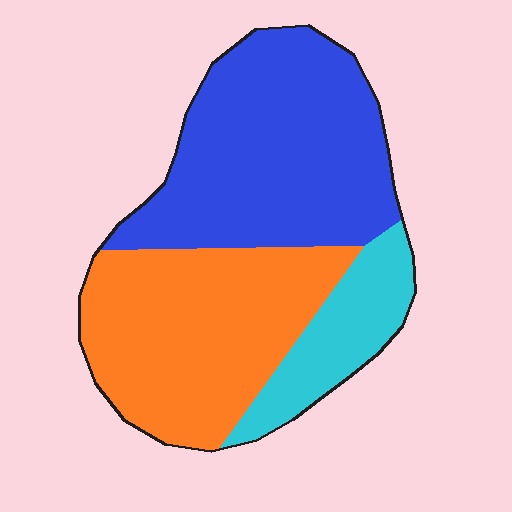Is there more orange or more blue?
Blue.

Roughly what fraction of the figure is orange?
Orange covers around 40% of the figure.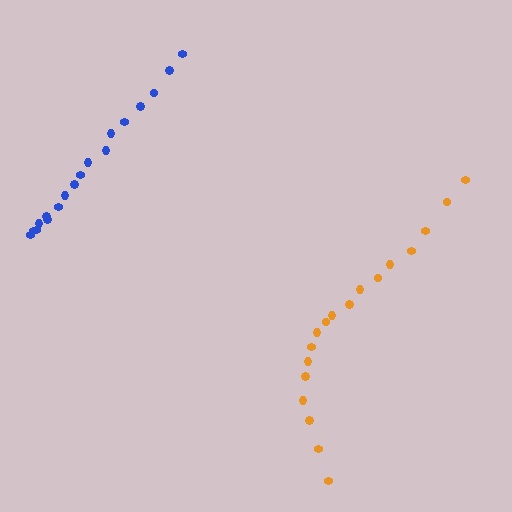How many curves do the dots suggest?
There are 2 distinct paths.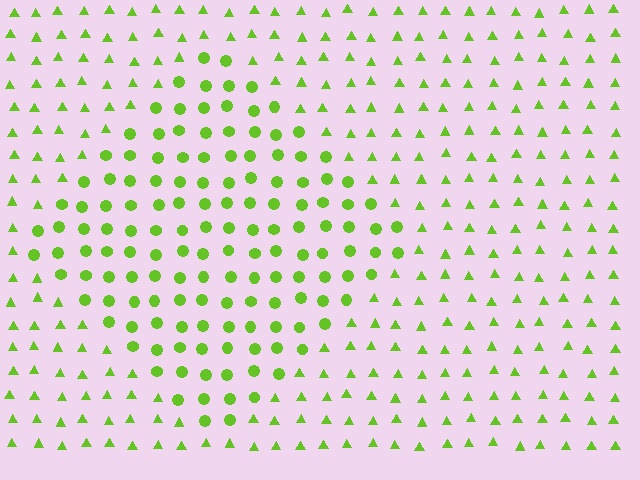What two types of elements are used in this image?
The image uses circles inside the diamond region and triangles outside it.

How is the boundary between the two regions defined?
The boundary is defined by a change in element shape: circles inside vs. triangles outside. All elements share the same color and spacing.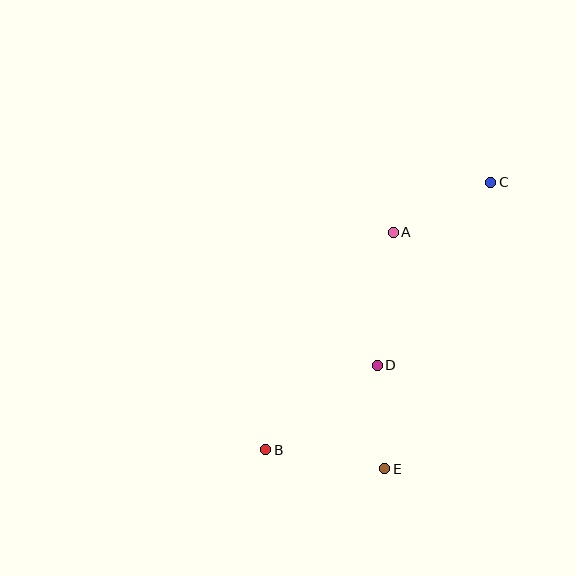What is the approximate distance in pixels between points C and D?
The distance between C and D is approximately 215 pixels.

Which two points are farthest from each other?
Points B and C are farthest from each other.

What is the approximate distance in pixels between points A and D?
The distance between A and D is approximately 134 pixels.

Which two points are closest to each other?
Points D and E are closest to each other.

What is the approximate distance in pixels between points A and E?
The distance between A and E is approximately 236 pixels.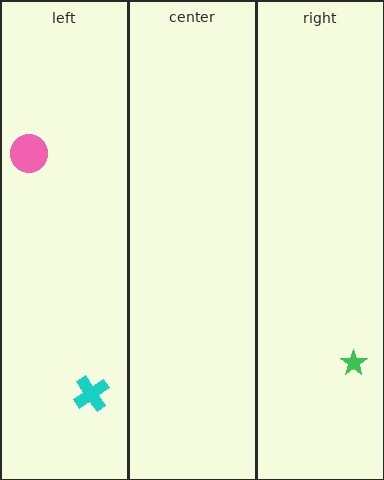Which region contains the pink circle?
The left region.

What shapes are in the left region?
The pink circle, the cyan cross.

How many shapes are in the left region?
2.